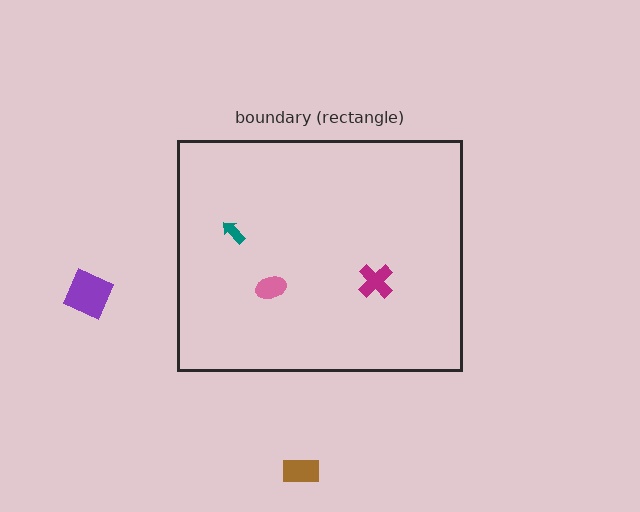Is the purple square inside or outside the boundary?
Outside.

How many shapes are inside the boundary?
3 inside, 2 outside.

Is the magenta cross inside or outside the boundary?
Inside.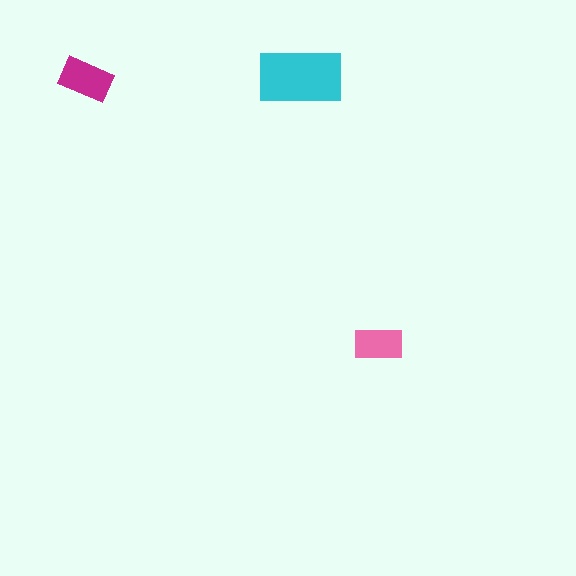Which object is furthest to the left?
The magenta rectangle is leftmost.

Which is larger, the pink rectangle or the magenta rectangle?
The magenta one.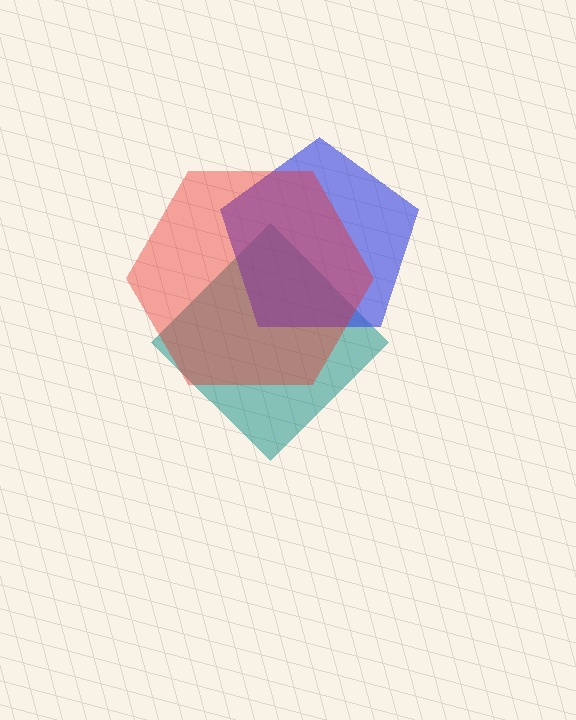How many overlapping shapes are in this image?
There are 3 overlapping shapes in the image.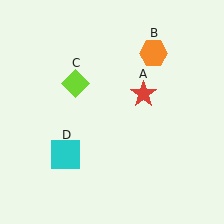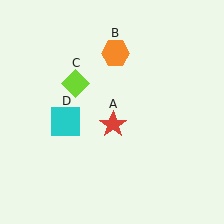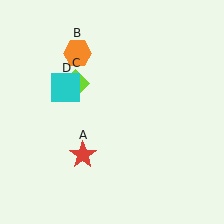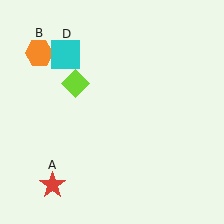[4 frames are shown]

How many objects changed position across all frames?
3 objects changed position: red star (object A), orange hexagon (object B), cyan square (object D).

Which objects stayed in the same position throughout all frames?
Lime diamond (object C) remained stationary.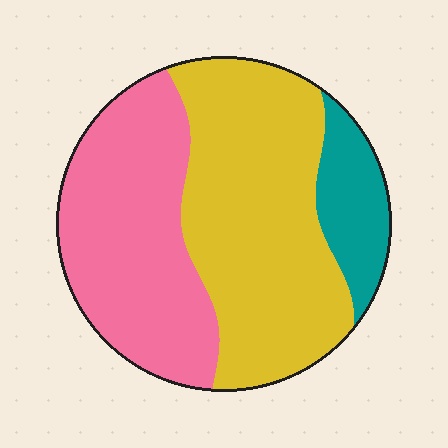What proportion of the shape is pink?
Pink covers about 40% of the shape.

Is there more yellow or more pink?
Yellow.